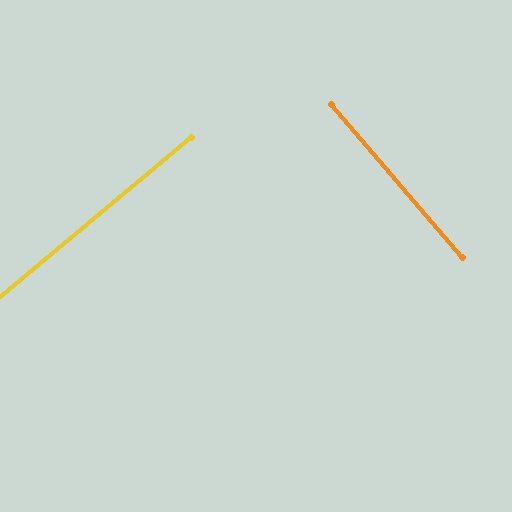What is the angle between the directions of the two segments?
Approximately 89 degrees.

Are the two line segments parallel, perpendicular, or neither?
Perpendicular — they meet at approximately 89°.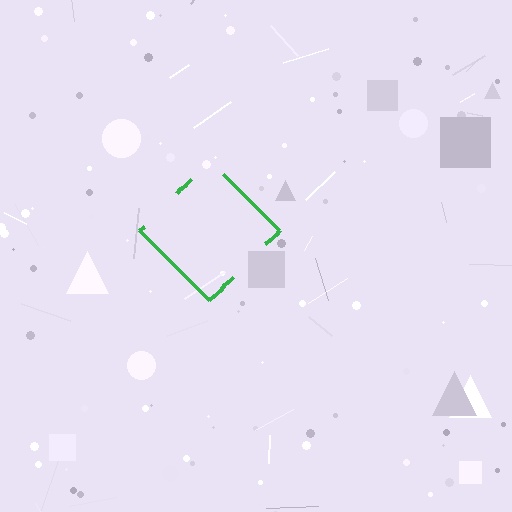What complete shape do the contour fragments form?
The contour fragments form a diamond.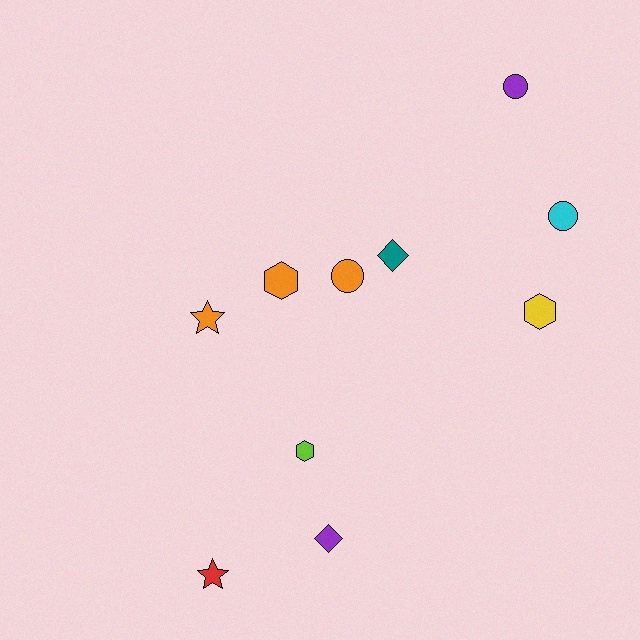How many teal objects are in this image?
There is 1 teal object.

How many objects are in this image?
There are 10 objects.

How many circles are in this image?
There are 3 circles.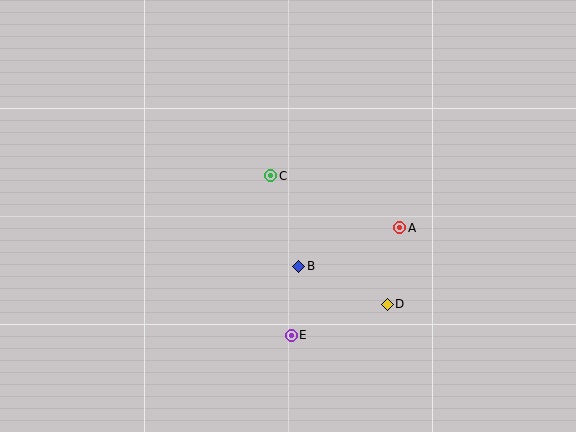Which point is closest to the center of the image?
Point C at (271, 176) is closest to the center.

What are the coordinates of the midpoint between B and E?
The midpoint between B and E is at (295, 301).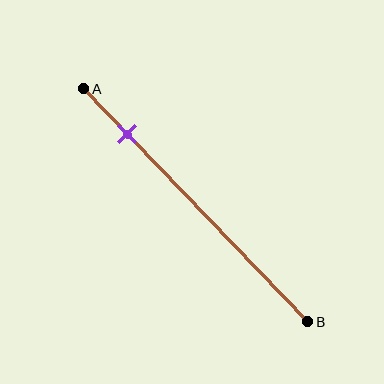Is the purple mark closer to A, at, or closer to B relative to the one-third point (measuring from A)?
The purple mark is closer to point A than the one-third point of segment AB.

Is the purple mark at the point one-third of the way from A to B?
No, the mark is at about 20% from A, not at the 33% one-third point.